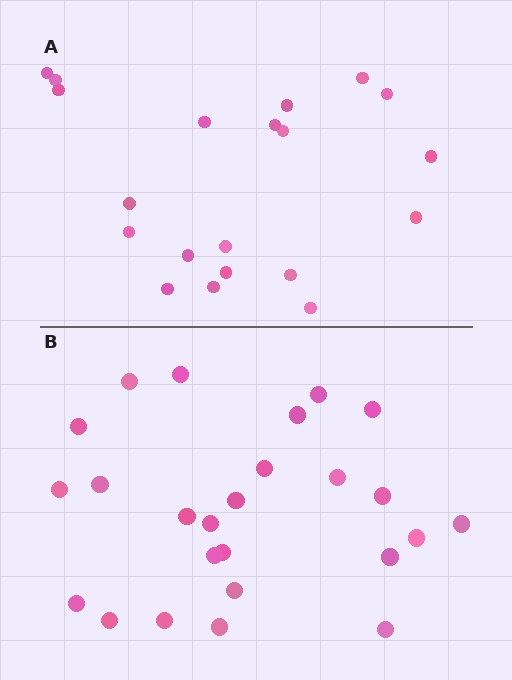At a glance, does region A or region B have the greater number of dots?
Region B (the bottom region) has more dots.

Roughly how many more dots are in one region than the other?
Region B has about 5 more dots than region A.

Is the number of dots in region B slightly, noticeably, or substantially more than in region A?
Region B has noticeably more, but not dramatically so. The ratio is roughly 1.2 to 1.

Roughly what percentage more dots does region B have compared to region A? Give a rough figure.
About 25% more.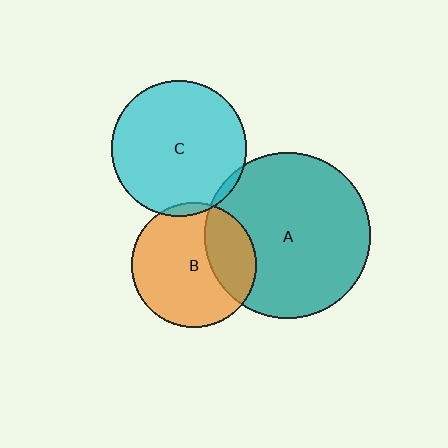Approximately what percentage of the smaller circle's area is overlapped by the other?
Approximately 30%.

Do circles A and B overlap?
Yes.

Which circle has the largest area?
Circle A (teal).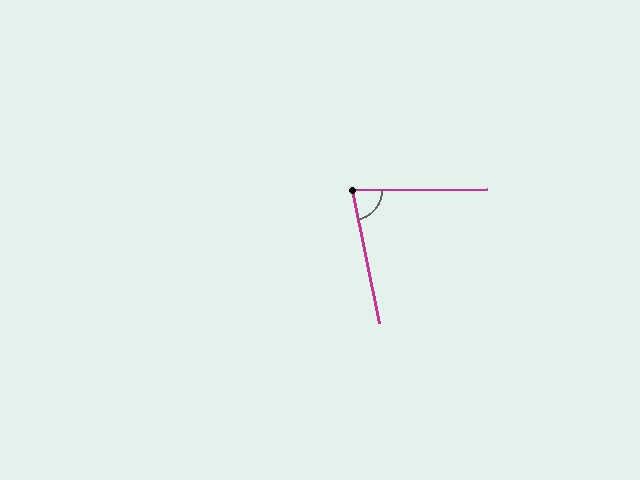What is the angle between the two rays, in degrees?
Approximately 79 degrees.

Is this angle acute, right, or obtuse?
It is acute.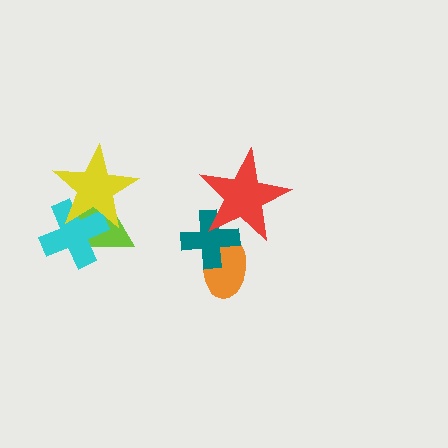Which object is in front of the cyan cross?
The yellow star is in front of the cyan cross.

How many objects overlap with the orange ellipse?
2 objects overlap with the orange ellipse.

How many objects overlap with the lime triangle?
2 objects overlap with the lime triangle.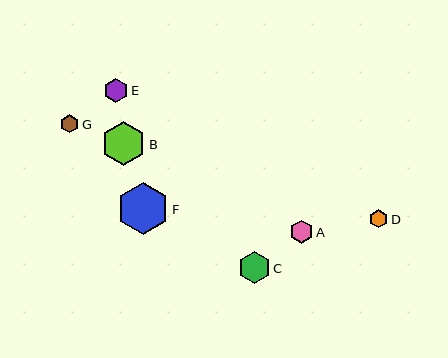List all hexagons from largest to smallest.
From largest to smallest: F, B, C, E, A, G, D.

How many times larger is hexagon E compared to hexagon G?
Hexagon E is approximately 1.3 times the size of hexagon G.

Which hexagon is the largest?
Hexagon F is the largest with a size of approximately 52 pixels.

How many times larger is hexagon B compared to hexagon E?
Hexagon B is approximately 1.8 times the size of hexagon E.